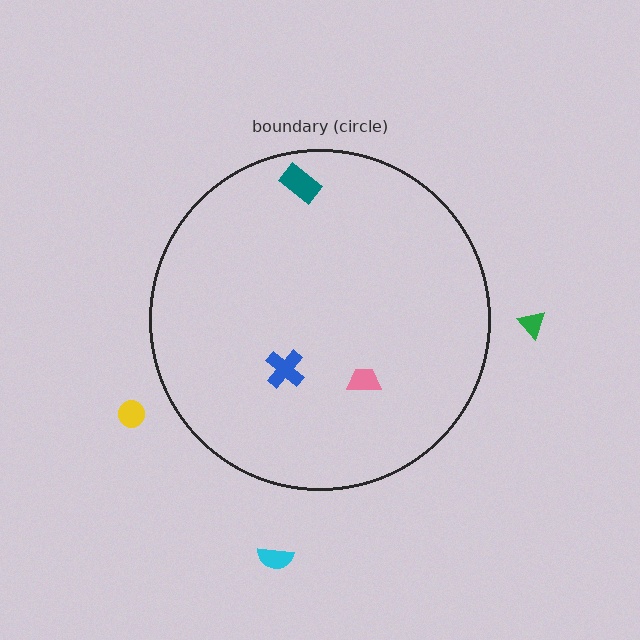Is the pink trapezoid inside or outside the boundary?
Inside.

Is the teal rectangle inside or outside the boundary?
Inside.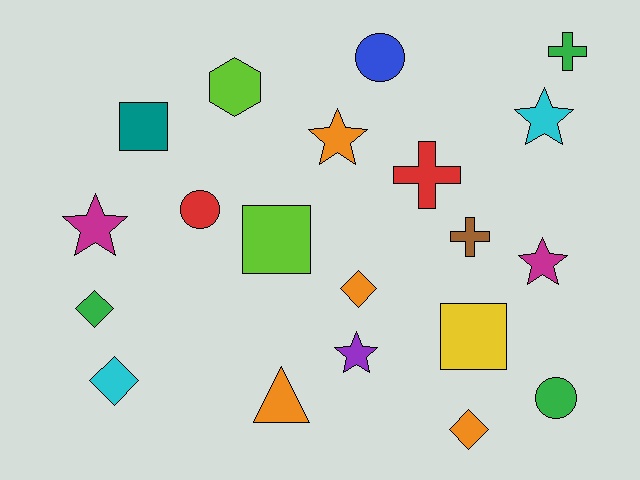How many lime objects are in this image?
There are 2 lime objects.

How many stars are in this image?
There are 5 stars.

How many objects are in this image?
There are 20 objects.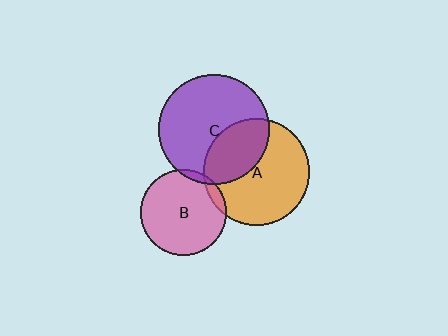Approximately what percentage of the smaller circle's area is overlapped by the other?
Approximately 5%.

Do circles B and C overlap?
Yes.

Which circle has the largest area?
Circle C (purple).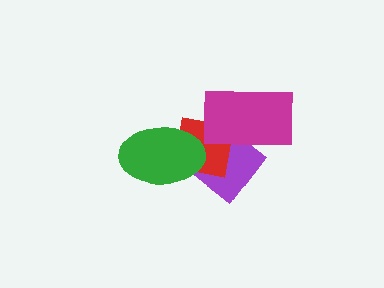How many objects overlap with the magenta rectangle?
2 objects overlap with the magenta rectangle.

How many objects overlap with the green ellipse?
2 objects overlap with the green ellipse.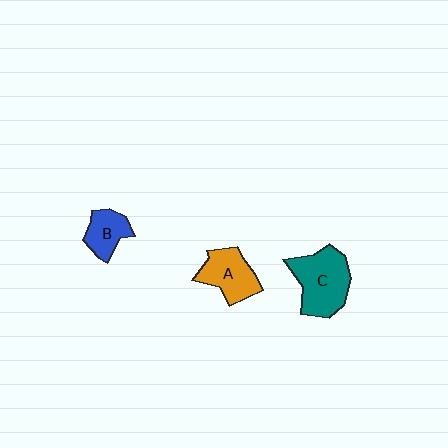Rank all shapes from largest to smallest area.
From largest to smallest: C (teal), A (orange), B (blue).